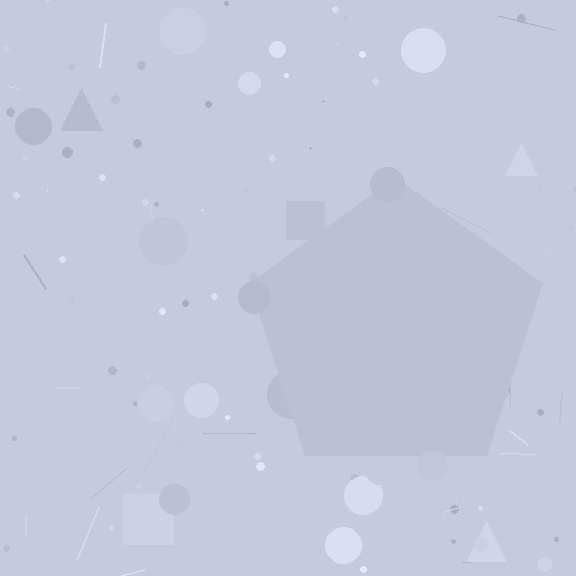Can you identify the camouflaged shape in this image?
The camouflaged shape is a pentagon.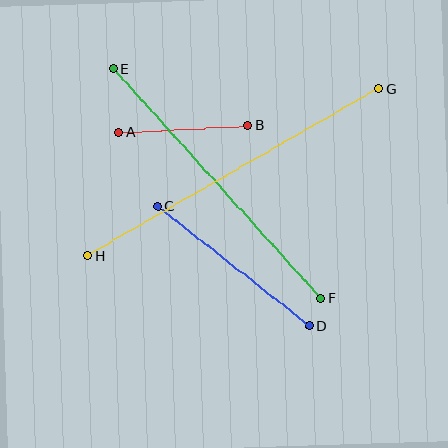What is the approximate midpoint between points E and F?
The midpoint is at approximately (217, 184) pixels.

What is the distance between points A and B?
The distance is approximately 129 pixels.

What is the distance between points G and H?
The distance is approximately 336 pixels.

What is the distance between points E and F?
The distance is approximately 310 pixels.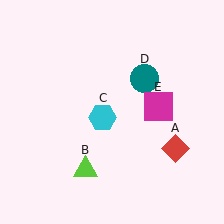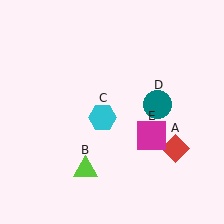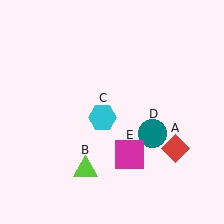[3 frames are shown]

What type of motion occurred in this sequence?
The teal circle (object D), magenta square (object E) rotated clockwise around the center of the scene.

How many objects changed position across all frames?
2 objects changed position: teal circle (object D), magenta square (object E).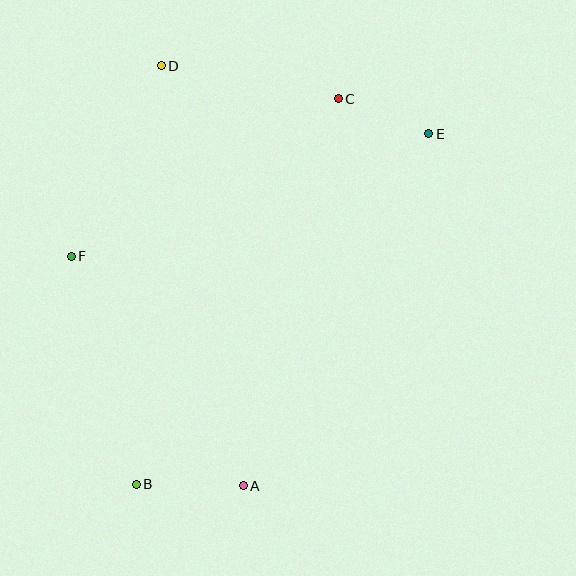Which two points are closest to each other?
Points C and E are closest to each other.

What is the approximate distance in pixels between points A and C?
The distance between A and C is approximately 399 pixels.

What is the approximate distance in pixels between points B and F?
The distance between B and F is approximately 237 pixels.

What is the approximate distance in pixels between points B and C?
The distance between B and C is approximately 435 pixels.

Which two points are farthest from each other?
Points B and E are farthest from each other.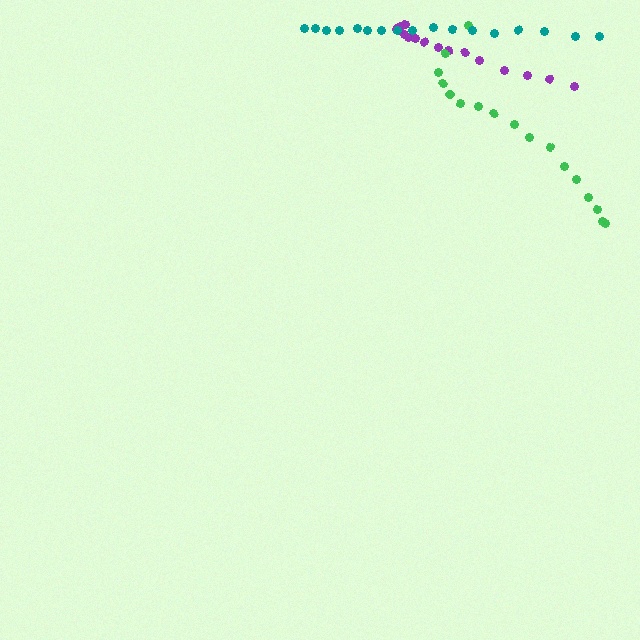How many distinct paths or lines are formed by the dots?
There are 3 distinct paths.